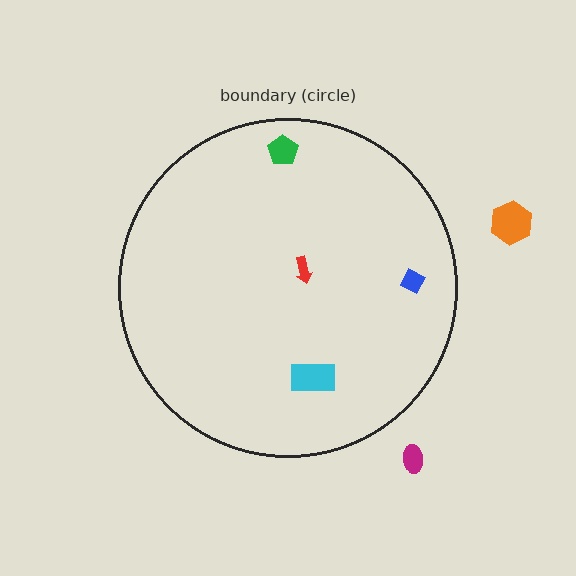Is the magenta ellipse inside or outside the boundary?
Outside.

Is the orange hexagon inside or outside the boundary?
Outside.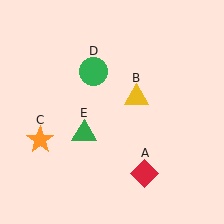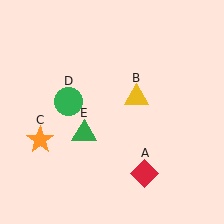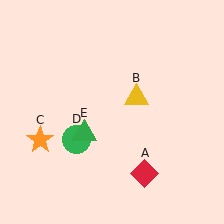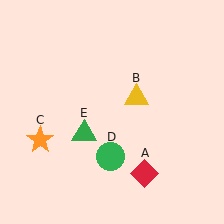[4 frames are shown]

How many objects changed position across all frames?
1 object changed position: green circle (object D).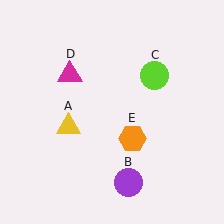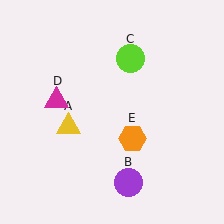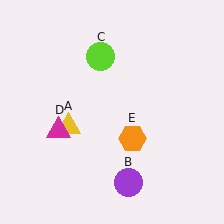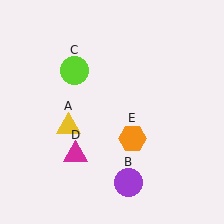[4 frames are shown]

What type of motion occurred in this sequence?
The lime circle (object C), magenta triangle (object D) rotated counterclockwise around the center of the scene.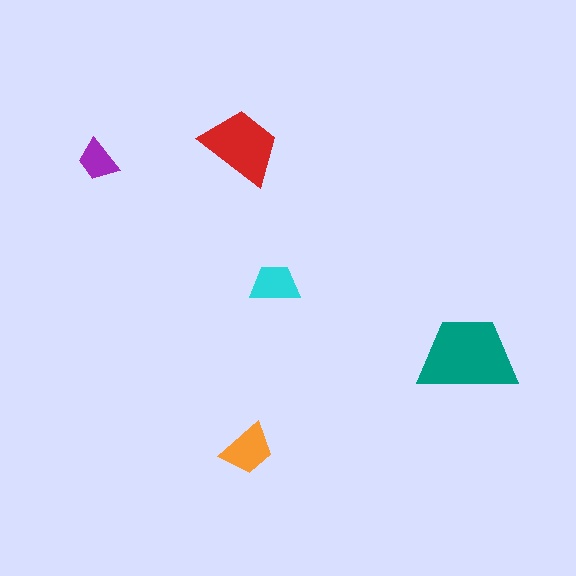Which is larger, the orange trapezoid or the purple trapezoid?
The orange one.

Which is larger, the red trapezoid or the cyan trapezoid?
The red one.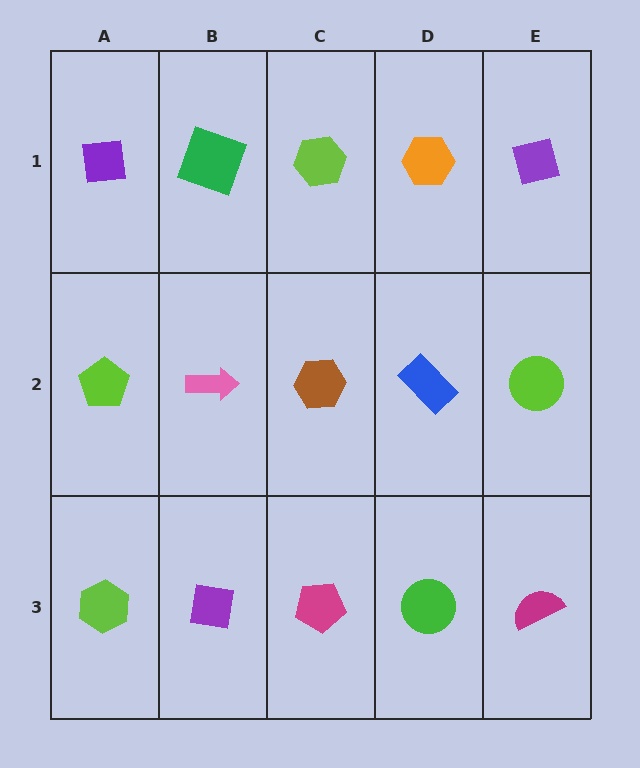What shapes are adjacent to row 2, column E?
A purple square (row 1, column E), a magenta semicircle (row 3, column E), a blue rectangle (row 2, column D).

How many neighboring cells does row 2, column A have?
3.